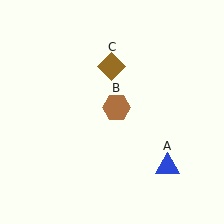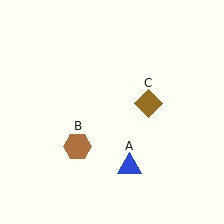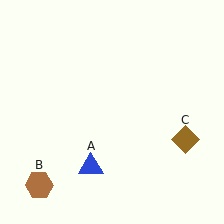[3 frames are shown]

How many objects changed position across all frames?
3 objects changed position: blue triangle (object A), brown hexagon (object B), brown diamond (object C).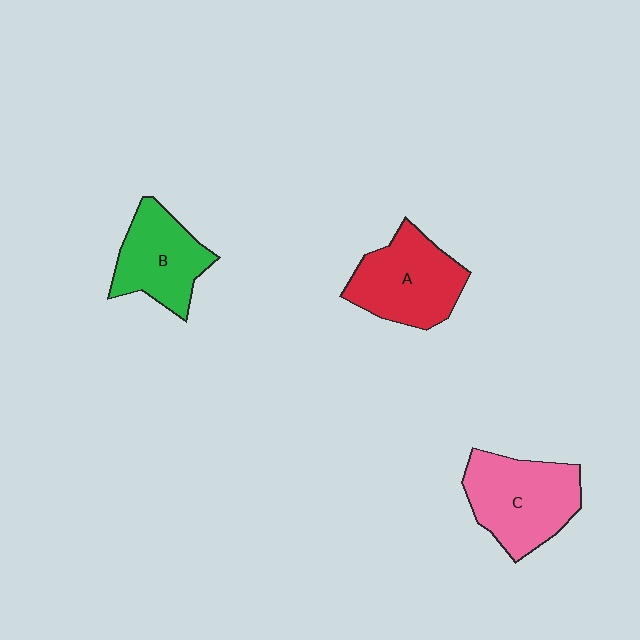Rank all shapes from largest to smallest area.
From largest to smallest: C (pink), A (red), B (green).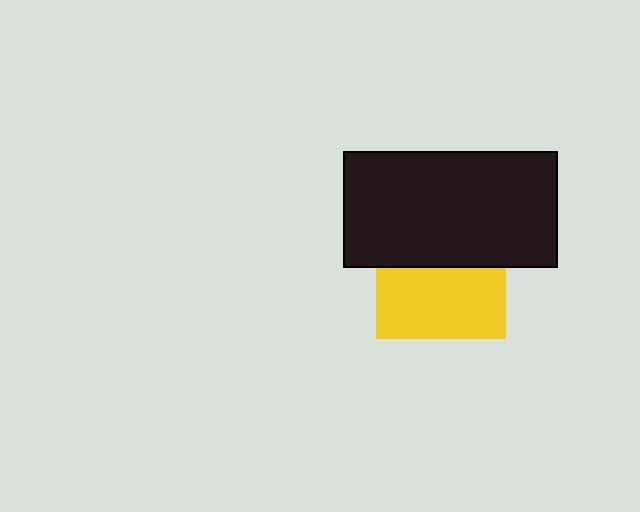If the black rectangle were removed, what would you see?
You would see the complete yellow square.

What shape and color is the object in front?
The object in front is a black rectangle.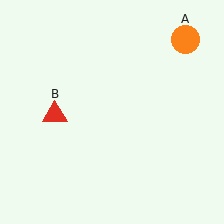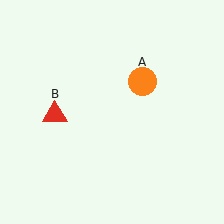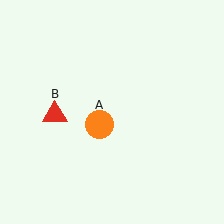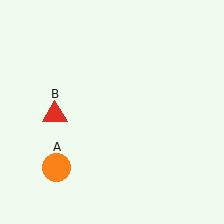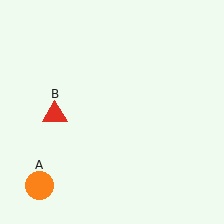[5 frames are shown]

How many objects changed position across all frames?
1 object changed position: orange circle (object A).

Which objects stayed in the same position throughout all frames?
Red triangle (object B) remained stationary.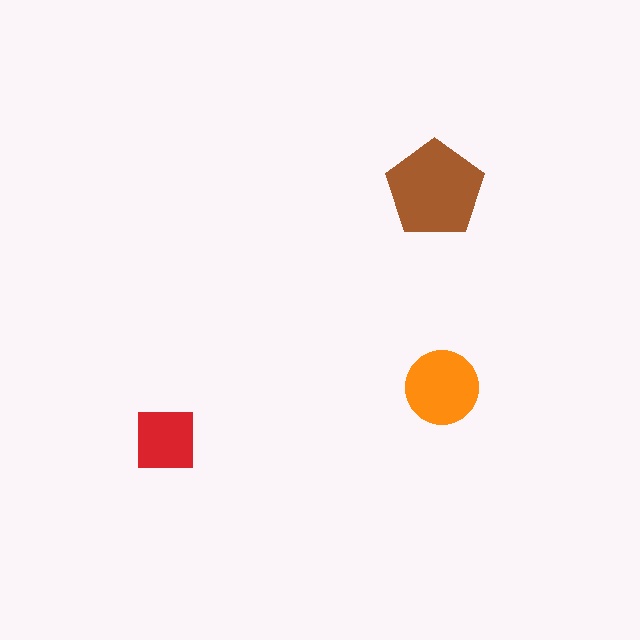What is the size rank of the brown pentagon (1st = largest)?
1st.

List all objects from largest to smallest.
The brown pentagon, the orange circle, the red square.